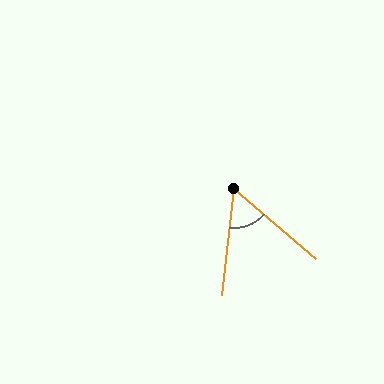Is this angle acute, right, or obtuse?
It is acute.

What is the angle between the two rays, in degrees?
Approximately 56 degrees.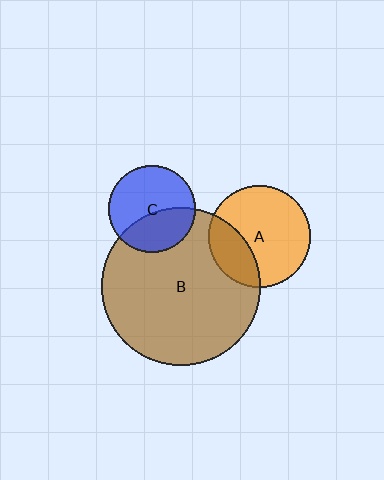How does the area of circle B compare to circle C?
Approximately 3.3 times.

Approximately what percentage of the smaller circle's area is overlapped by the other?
Approximately 40%.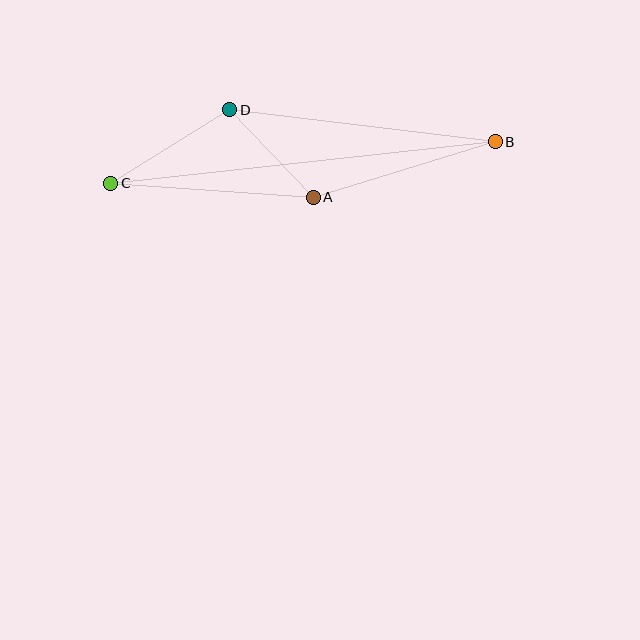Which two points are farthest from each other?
Points B and C are farthest from each other.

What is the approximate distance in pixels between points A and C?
The distance between A and C is approximately 203 pixels.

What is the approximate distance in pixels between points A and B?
The distance between A and B is approximately 191 pixels.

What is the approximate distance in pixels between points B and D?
The distance between B and D is approximately 267 pixels.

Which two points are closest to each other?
Points A and D are closest to each other.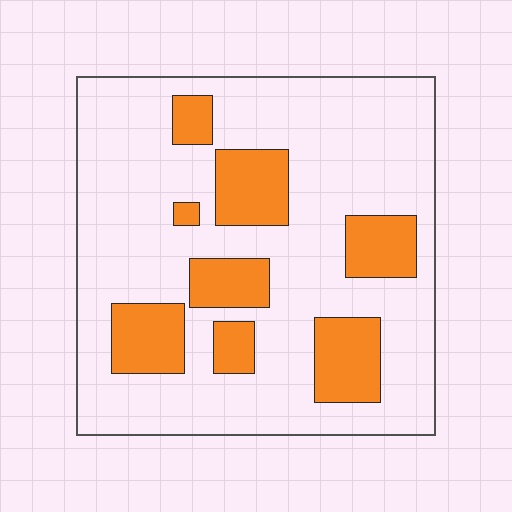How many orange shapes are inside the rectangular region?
8.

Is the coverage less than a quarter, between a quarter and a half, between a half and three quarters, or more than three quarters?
Less than a quarter.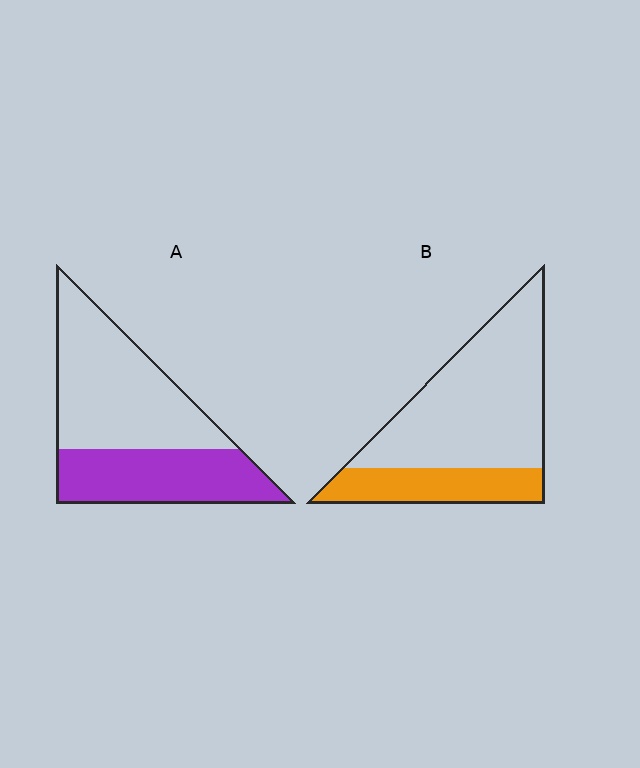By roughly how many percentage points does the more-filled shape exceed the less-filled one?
By roughly 15 percentage points (A over B).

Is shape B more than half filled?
No.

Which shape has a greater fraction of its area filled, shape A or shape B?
Shape A.